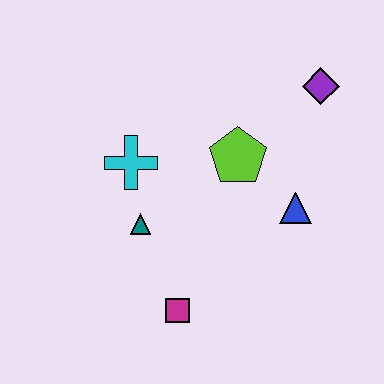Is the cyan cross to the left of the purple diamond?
Yes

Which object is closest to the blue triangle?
The lime pentagon is closest to the blue triangle.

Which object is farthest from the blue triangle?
The cyan cross is farthest from the blue triangle.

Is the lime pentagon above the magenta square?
Yes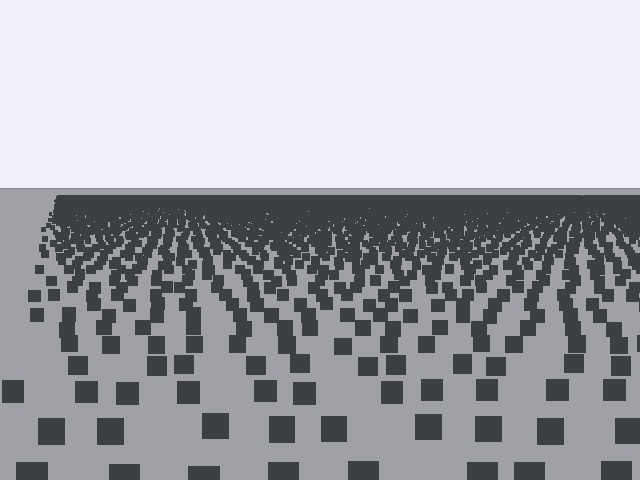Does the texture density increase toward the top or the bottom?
Density increases toward the top.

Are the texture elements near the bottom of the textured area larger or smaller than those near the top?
Larger. Near the bottom, elements are closer to the viewer and appear at a bigger on-screen size.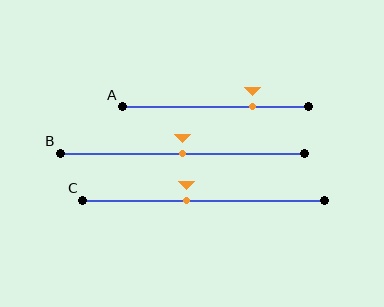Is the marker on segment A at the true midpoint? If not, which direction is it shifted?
No, the marker on segment A is shifted to the right by about 20% of the segment length.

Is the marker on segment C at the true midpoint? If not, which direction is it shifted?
No, the marker on segment C is shifted to the left by about 7% of the segment length.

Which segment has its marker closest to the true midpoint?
Segment B has its marker closest to the true midpoint.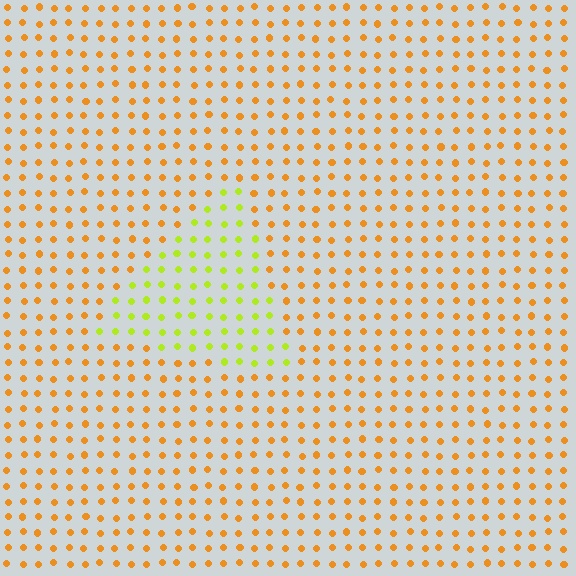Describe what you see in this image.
The image is filled with small orange elements in a uniform arrangement. A triangle-shaped region is visible where the elements are tinted to a slightly different hue, forming a subtle color boundary.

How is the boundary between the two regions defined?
The boundary is defined purely by a slight shift in hue (about 45 degrees). Spacing, size, and orientation are identical on both sides.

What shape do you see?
I see a triangle.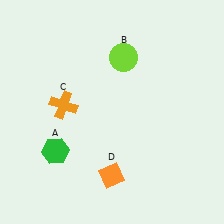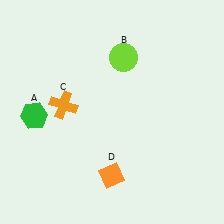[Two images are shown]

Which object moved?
The green hexagon (A) moved up.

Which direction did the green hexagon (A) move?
The green hexagon (A) moved up.